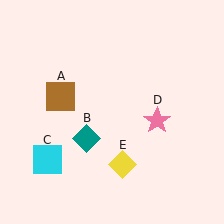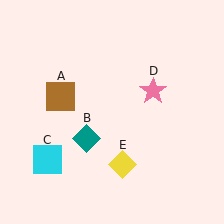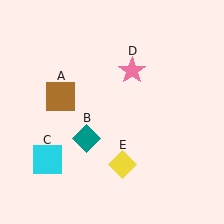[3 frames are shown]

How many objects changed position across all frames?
1 object changed position: pink star (object D).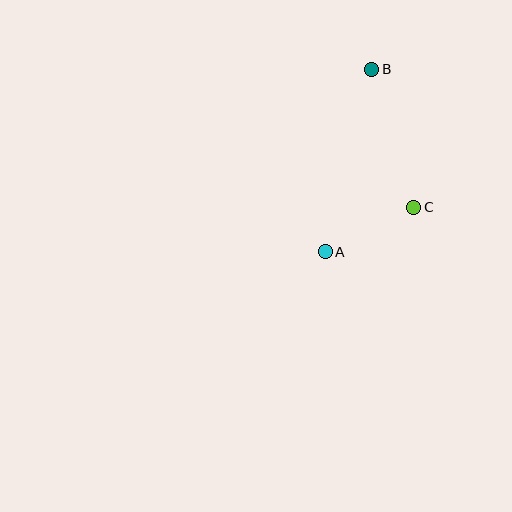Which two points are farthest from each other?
Points A and B are farthest from each other.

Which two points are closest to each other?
Points A and C are closest to each other.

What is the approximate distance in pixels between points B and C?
The distance between B and C is approximately 144 pixels.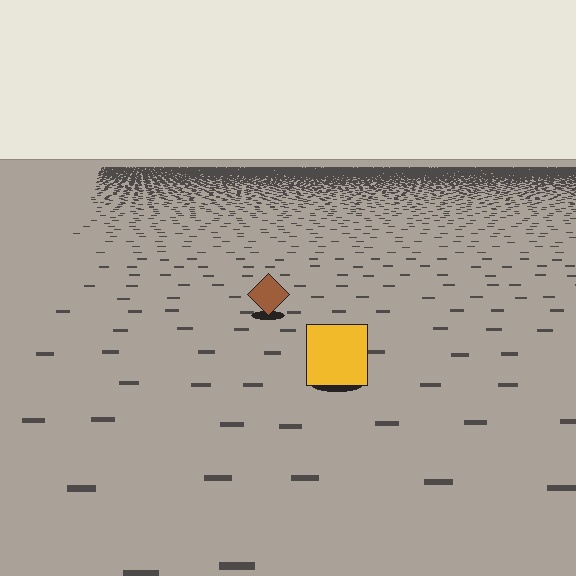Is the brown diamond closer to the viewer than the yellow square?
No. The yellow square is closer — you can tell from the texture gradient: the ground texture is coarser near it.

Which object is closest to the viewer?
The yellow square is closest. The texture marks near it are larger and more spread out.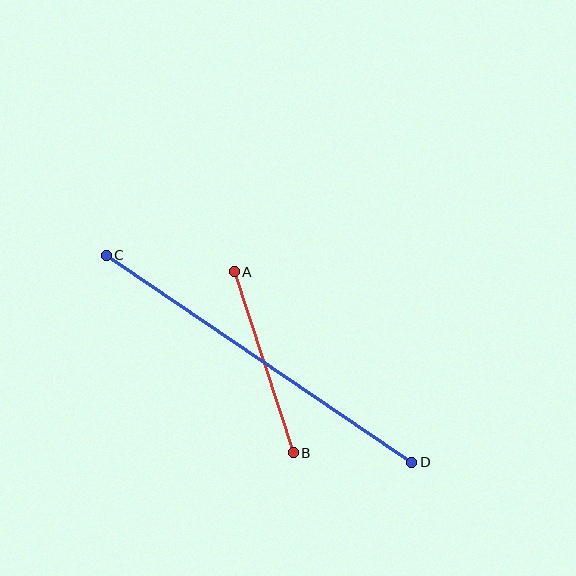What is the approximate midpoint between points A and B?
The midpoint is at approximately (264, 362) pixels.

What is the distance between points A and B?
The distance is approximately 190 pixels.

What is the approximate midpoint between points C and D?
The midpoint is at approximately (259, 359) pixels.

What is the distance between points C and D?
The distance is approximately 369 pixels.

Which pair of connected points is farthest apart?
Points C and D are farthest apart.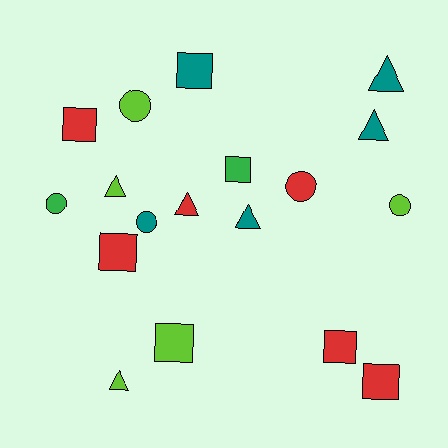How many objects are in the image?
There are 18 objects.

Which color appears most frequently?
Red, with 6 objects.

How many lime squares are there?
There is 1 lime square.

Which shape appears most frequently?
Square, with 7 objects.